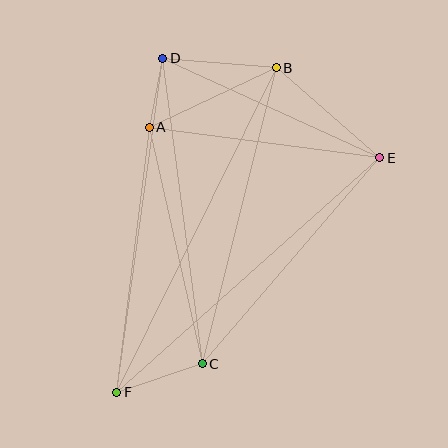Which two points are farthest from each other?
Points B and F are farthest from each other.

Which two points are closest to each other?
Points A and D are closest to each other.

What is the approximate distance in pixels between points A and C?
The distance between A and C is approximately 242 pixels.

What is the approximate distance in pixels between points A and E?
The distance between A and E is approximately 233 pixels.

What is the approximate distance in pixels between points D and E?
The distance between D and E is approximately 239 pixels.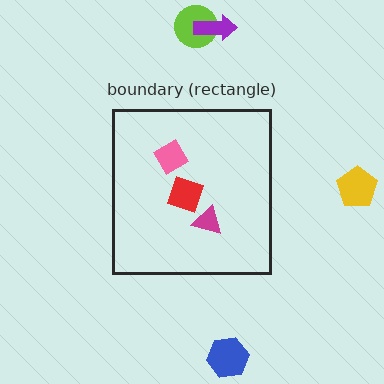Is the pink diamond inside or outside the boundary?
Inside.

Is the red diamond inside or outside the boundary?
Inside.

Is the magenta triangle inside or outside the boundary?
Inside.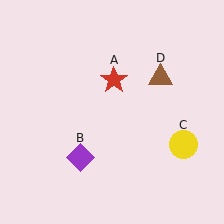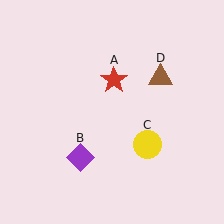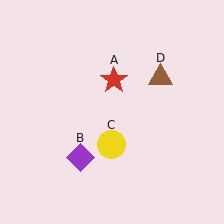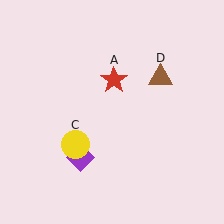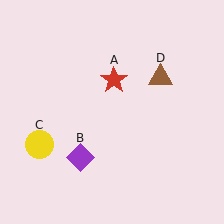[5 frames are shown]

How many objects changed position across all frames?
1 object changed position: yellow circle (object C).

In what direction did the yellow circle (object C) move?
The yellow circle (object C) moved left.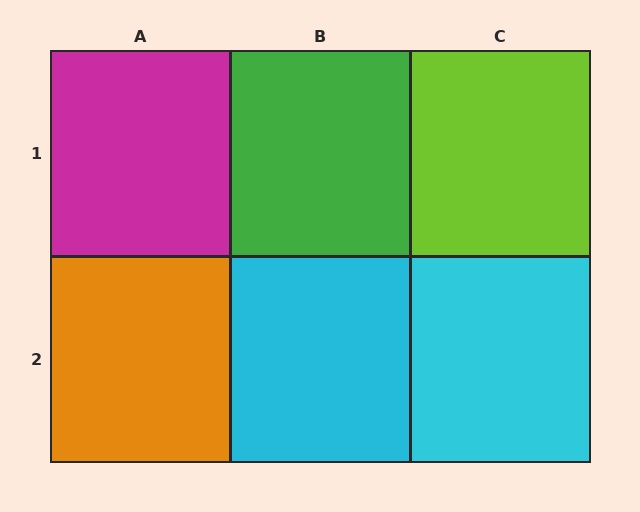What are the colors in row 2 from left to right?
Orange, cyan, cyan.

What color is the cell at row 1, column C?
Lime.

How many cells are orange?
1 cell is orange.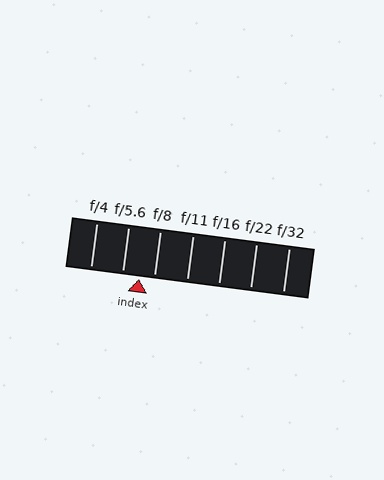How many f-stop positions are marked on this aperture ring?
There are 7 f-stop positions marked.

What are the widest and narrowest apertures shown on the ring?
The widest aperture shown is f/4 and the narrowest is f/32.